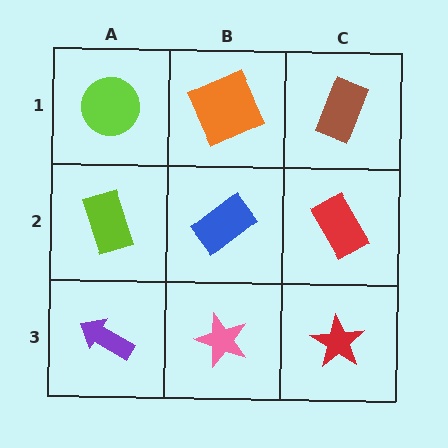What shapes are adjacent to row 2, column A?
A lime circle (row 1, column A), a purple arrow (row 3, column A), a blue rectangle (row 2, column B).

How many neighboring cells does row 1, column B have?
3.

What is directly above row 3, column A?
A lime rectangle.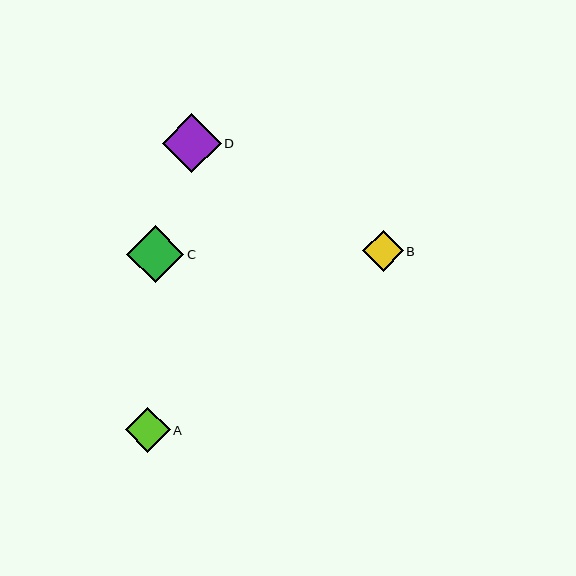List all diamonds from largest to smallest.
From largest to smallest: D, C, A, B.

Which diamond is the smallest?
Diamond B is the smallest with a size of approximately 41 pixels.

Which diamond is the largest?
Diamond D is the largest with a size of approximately 59 pixels.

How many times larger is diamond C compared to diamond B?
Diamond C is approximately 1.4 times the size of diamond B.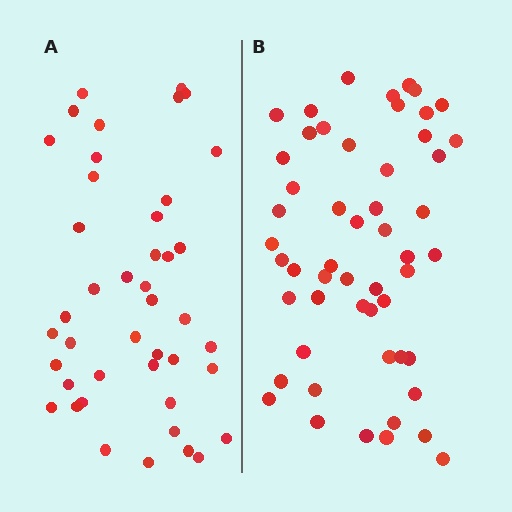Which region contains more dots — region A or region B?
Region B (the right region) has more dots.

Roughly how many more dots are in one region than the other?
Region B has roughly 10 or so more dots than region A.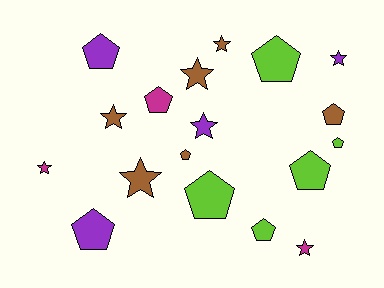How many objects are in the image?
There are 18 objects.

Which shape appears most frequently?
Pentagon, with 10 objects.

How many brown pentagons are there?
There are 2 brown pentagons.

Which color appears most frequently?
Brown, with 6 objects.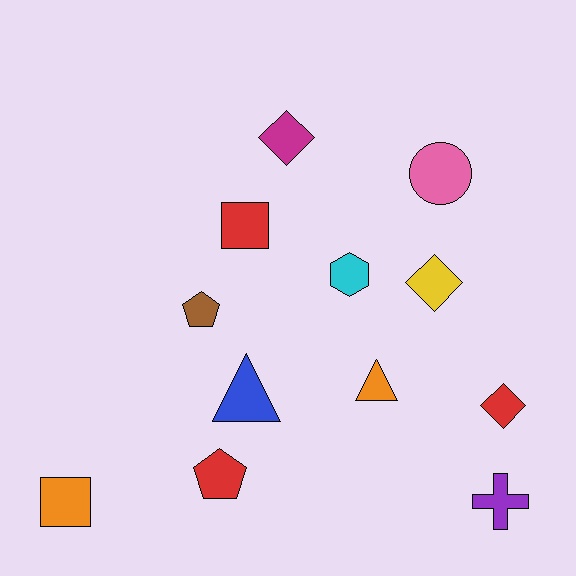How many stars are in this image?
There are no stars.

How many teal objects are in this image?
There are no teal objects.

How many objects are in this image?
There are 12 objects.